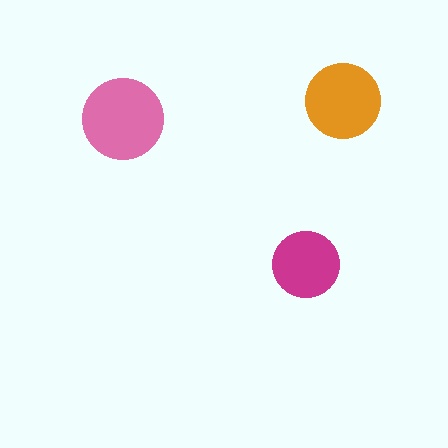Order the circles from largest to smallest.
the pink one, the orange one, the magenta one.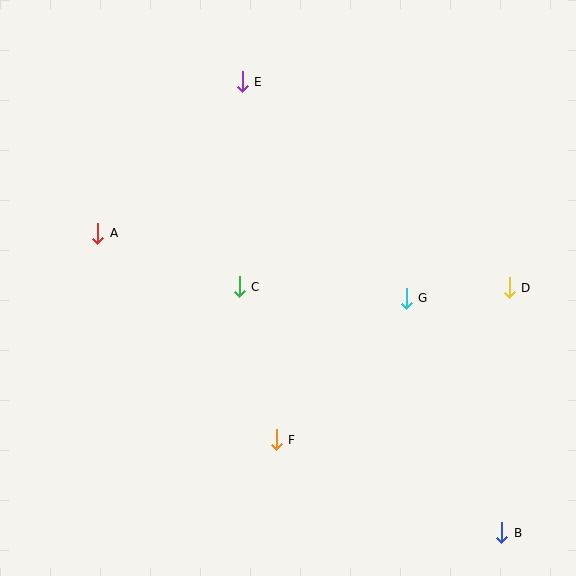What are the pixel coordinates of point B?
Point B is at (502, 533).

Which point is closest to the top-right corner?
Point D is closest to the top-right corner.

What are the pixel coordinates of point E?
Point E is at (242, 82).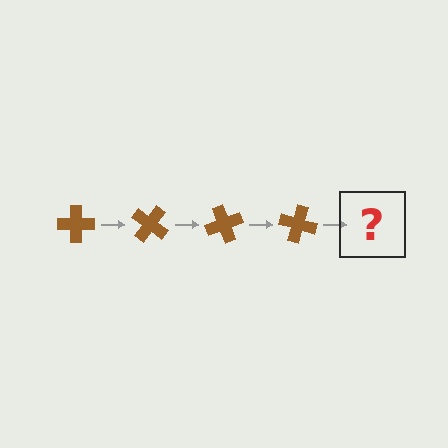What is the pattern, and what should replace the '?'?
The pattern is that the cross rotates 35 degrees each step. The '?' should be a brown cross rotated 140 degrees.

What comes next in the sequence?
The next element should be a brown cross rotated 140 degrees.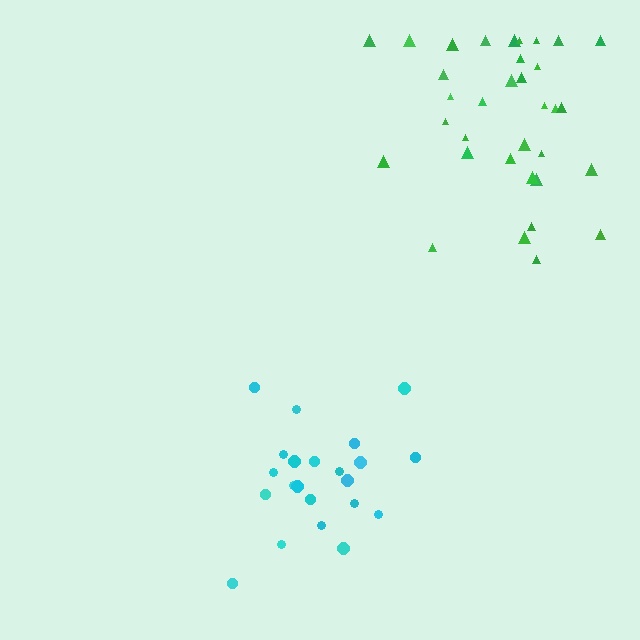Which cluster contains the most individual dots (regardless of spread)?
Green (35).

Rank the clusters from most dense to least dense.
green, cyan.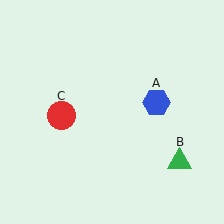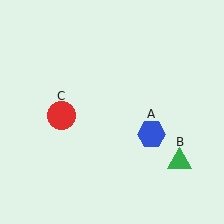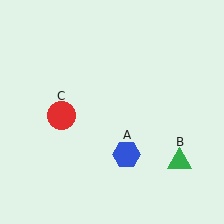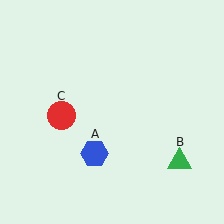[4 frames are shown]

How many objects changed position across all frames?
1 object changed position: blue hexagon (object A).